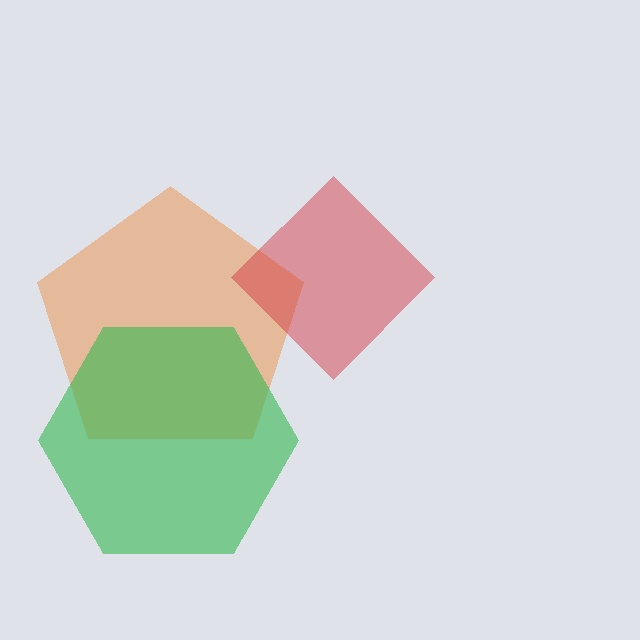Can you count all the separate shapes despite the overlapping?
Yes, there are 3 separate shapes.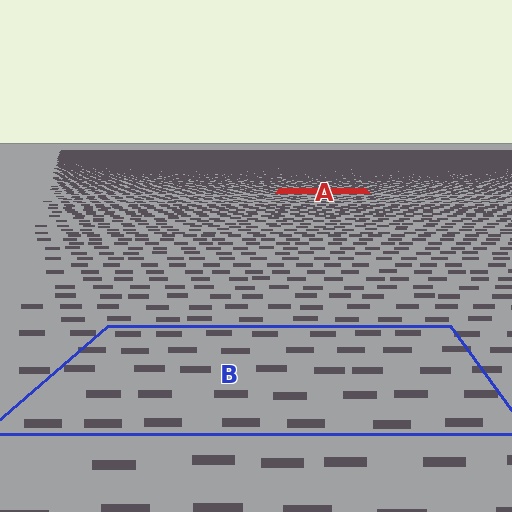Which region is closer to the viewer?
Region B is closer. The texture elements there are larger and more spread out.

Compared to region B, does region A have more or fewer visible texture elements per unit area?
Region A has more texture elements per unit area — they are packed more densely because it is farther away.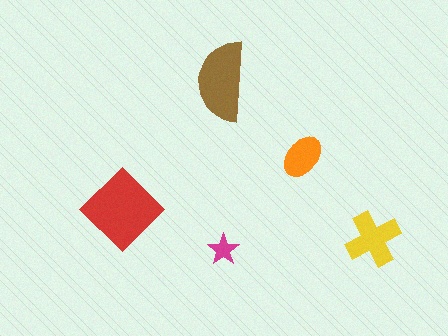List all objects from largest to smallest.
The red diamond, the brown semicircle, the yellow cross, the orange ellipse, the magenta star.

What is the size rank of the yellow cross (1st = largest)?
3rd.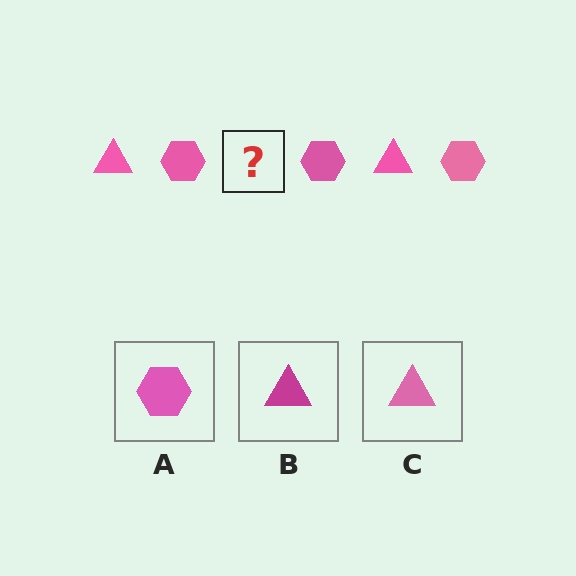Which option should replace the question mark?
Option C.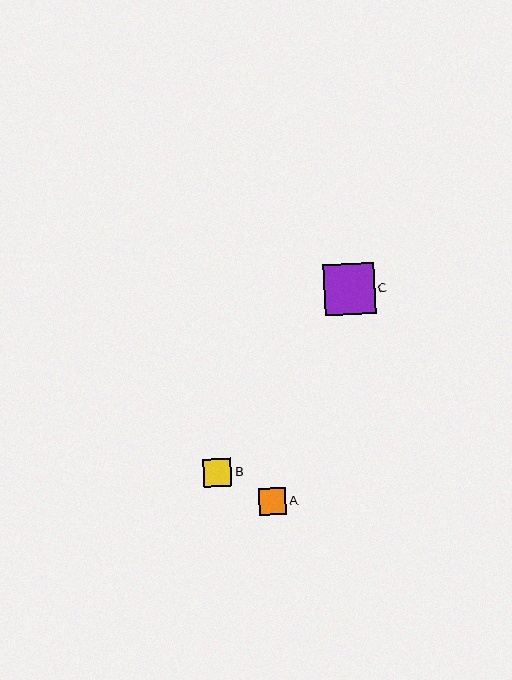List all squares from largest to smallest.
From largest to smallest: C, B, A.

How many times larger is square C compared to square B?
Square C is approximately 1.8 times the size of square B.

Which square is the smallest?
Square A is the smallest with a size of approximately 28 pixels.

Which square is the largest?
Square C is the largest with a size of approximately 51 pixels.